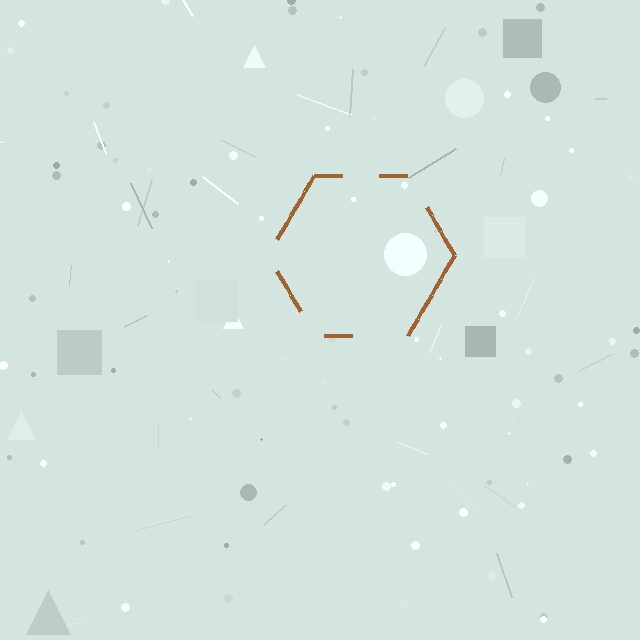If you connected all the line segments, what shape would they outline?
They would outline a hexagon.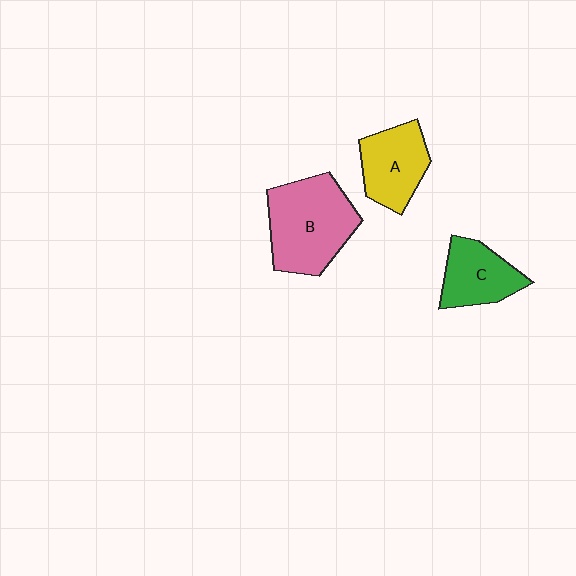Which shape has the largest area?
Shape B (pink).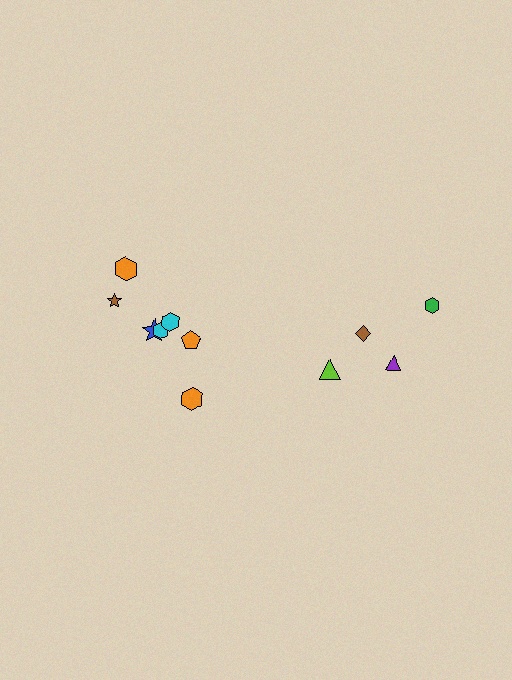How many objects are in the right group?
There are 4 objects.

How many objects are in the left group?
There are 7 objects.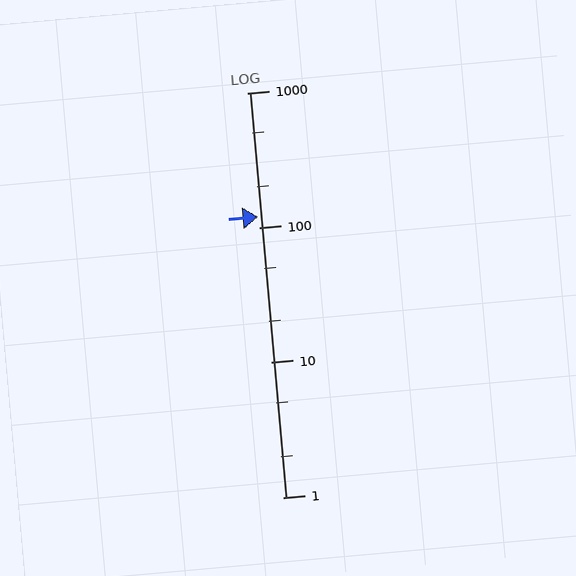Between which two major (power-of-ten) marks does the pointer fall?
The pointer is between 100 and 1000.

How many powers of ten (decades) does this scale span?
The scale spans 3 decades, from 1 to 1000.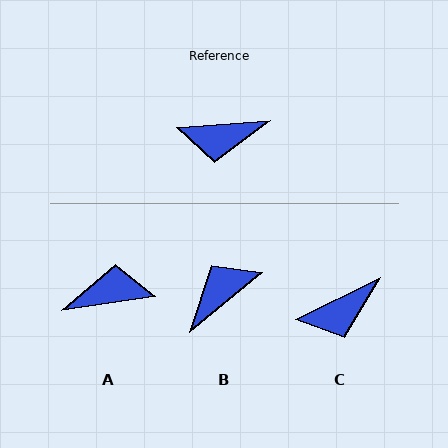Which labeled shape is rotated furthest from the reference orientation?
A, about 176 degrees away.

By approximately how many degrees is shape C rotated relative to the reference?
Approximately 22 degrees counter-clockwise.